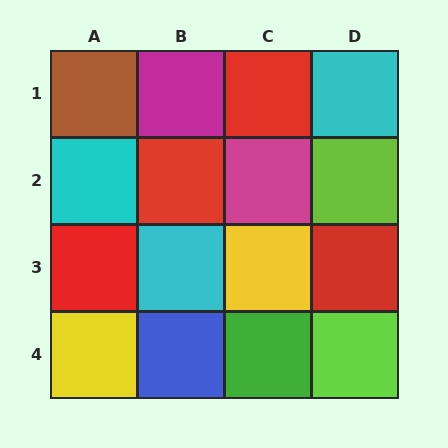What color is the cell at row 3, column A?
Red.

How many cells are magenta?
2 cells are magenta.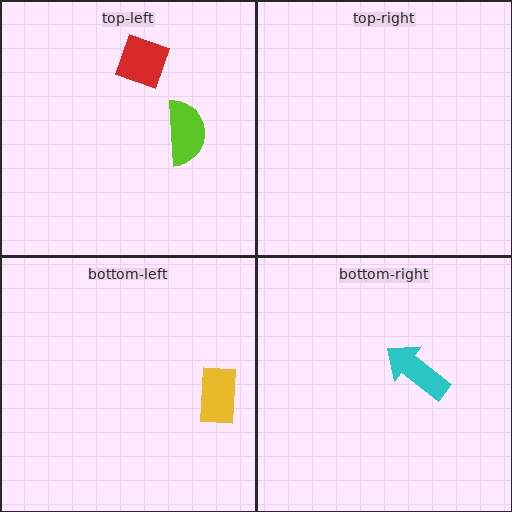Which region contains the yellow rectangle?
The bottom-left region.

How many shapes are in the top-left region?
2.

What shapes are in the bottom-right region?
The cyan arrow.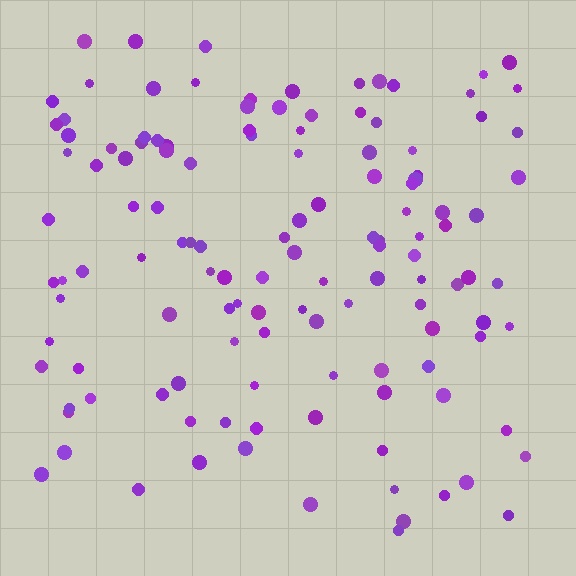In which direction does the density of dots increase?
From bottom to top, with the top side densest.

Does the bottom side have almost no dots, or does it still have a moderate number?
Still a moderate number, just noticeably fewer than the top.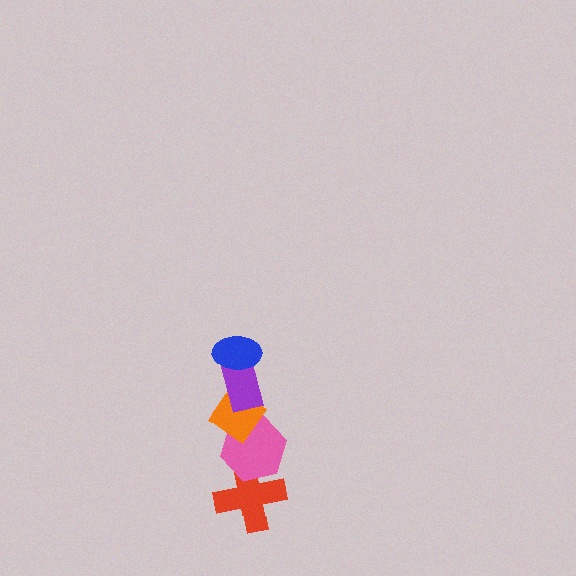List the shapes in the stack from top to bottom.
From top to bottom: the blue ellipse, the purple rectangle, the orange diamond, the pink hexagon, the red cross.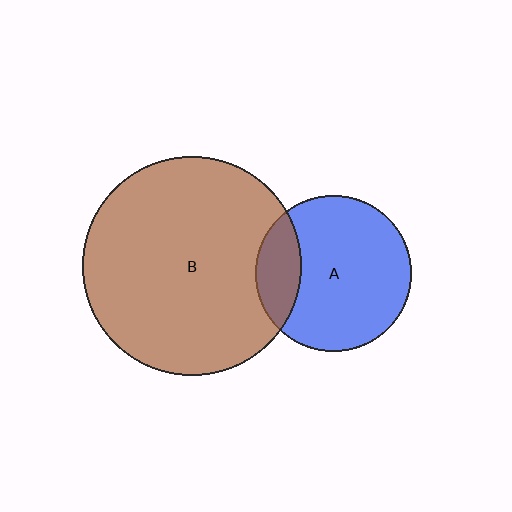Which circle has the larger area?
Circle B (brown).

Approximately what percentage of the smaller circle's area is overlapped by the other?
Approximately 20%.